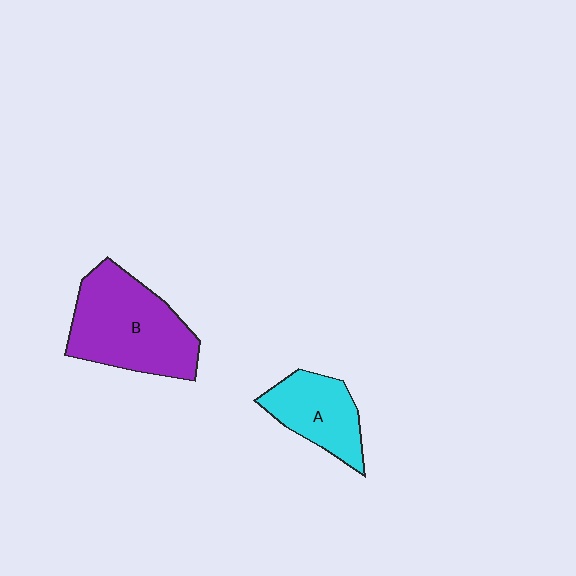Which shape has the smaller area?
Shape A (cyan).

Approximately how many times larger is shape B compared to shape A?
Approximately 1.7 times.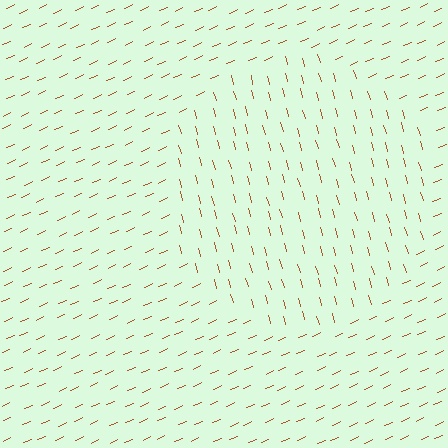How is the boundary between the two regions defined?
The boundary is defined purely by a change in line orientation (approximately 80 degrees difference). All lines are the same color and thickness.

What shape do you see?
I see a circle.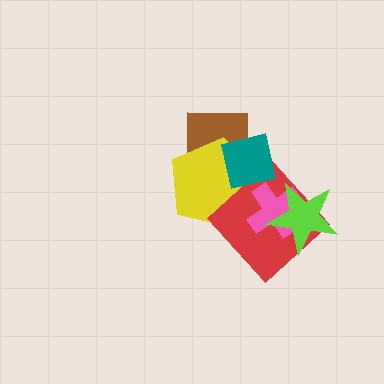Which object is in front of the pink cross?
The lime star is in front of the pink cross.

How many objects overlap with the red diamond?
4 objects overlap with the red diamond.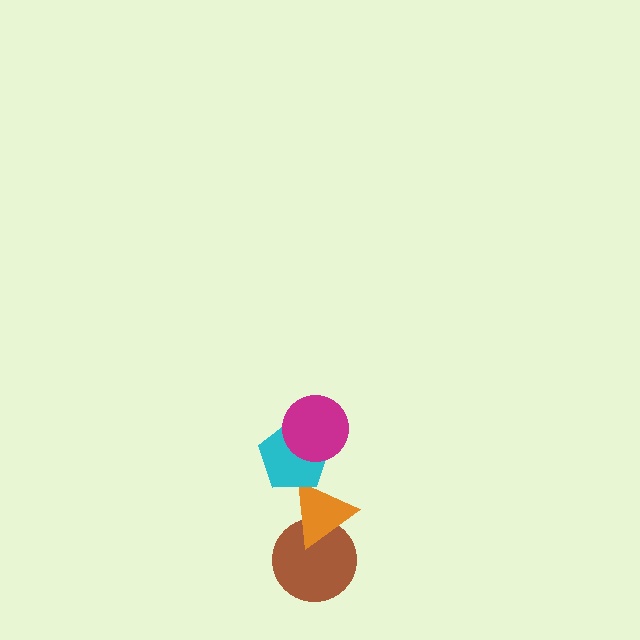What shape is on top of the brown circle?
The orange triangle is on top of the brown circle.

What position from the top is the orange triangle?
The orange triangle is 3rd from the top.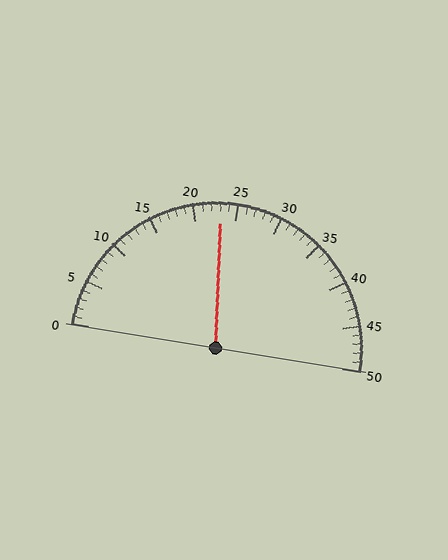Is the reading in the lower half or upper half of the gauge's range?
The reading is in the lower half of the range (0 to 50).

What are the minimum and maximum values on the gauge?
The gauge ranges from 0 to 50.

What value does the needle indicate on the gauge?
The needle indicates approximately 23.